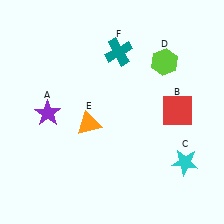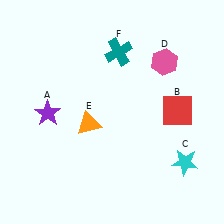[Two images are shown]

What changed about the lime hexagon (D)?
In Image 1, D is lime. In Image 2, it changed to pink.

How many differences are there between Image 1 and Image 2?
There is 1 difference between the two images.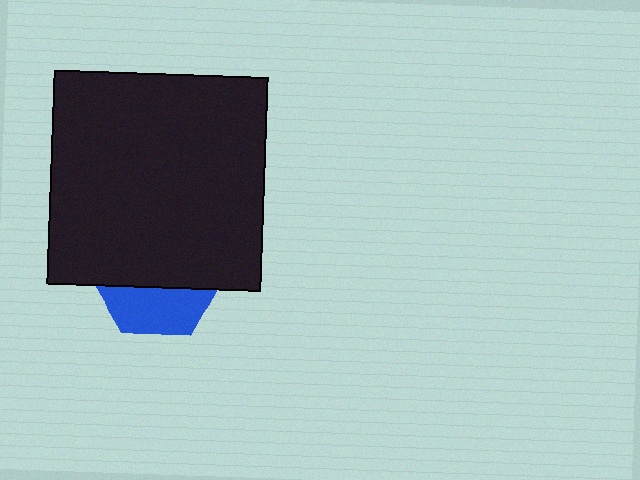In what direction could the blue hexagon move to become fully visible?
The blue hexagon could move down. That would shift it out from behind the black square entirely.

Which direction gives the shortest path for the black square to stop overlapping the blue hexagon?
Moving up gives the shortest separation.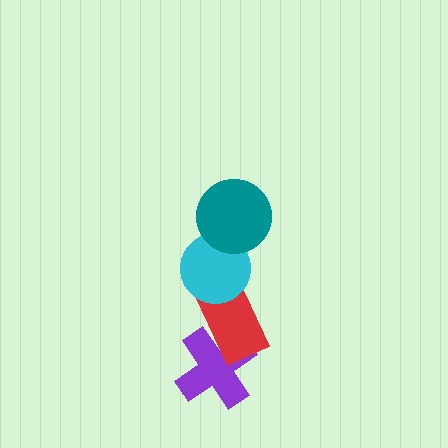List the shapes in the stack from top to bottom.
From top to bottom: the teal circle, the cyan circle, the red rectangle, the purple cross.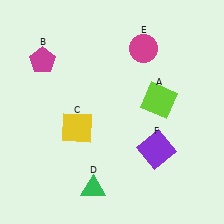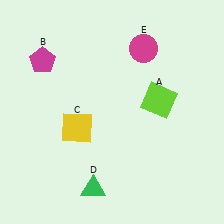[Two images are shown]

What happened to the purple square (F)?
The purple square (F) was removed in Image 2. It was in the bottom-right area of Image 1.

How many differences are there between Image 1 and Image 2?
There is 1 difference between the two images.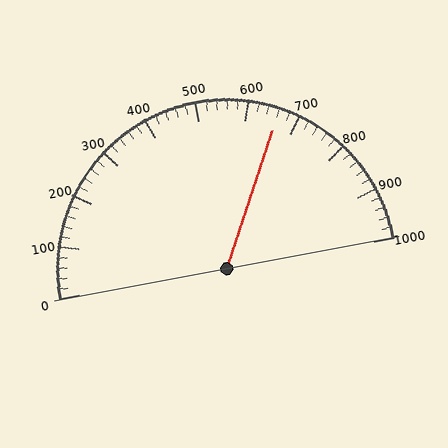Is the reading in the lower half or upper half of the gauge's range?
The reading is in the upper half of the range (0 to 1000).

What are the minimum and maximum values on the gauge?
The gauge ranges from 0 to 1000.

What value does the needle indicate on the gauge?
The needle indicates approximately 660.